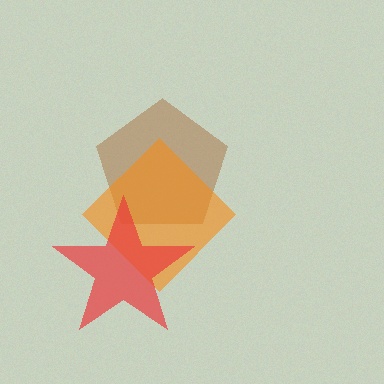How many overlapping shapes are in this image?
There are 3 overlapping shapes in the image.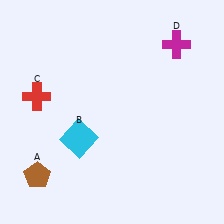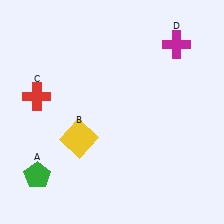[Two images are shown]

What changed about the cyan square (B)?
In Image 1, B is cyan. In Image 2, it changed to yellow.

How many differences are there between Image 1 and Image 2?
There are 2 differences between the two images.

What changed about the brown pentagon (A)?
In Image 1, A is brown. In Image 2, it changed to green.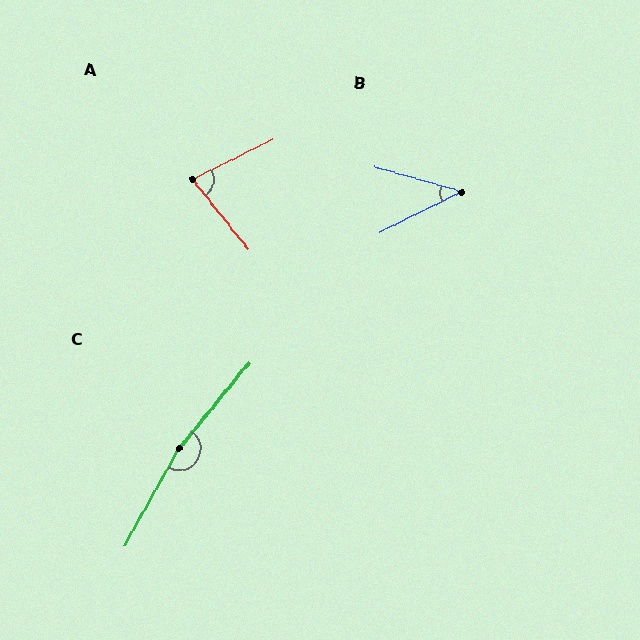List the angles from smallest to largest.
B (42°), A (78°), C (169°).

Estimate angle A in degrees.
Approximately 78 degrees.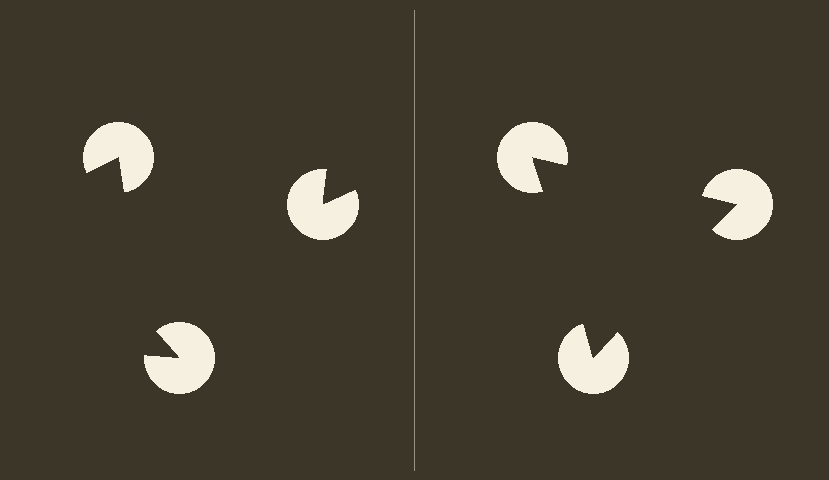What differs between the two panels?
The pac-man discs are positioned identically on both sides; only the wedge orientations differ. On the right they align to a triangle; on the left they are misaligned.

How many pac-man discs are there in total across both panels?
6 — 3 on each side.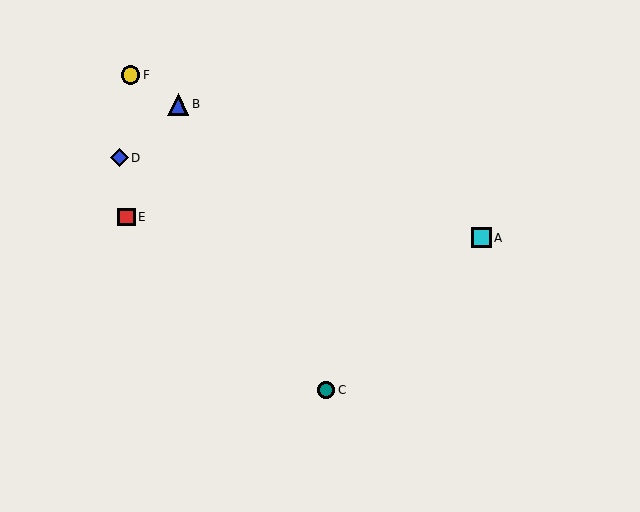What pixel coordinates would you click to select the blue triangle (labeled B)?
Click at (178, 104) to select the blue triangle B.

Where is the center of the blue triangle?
The center of the blue triangle is at (178, 104).